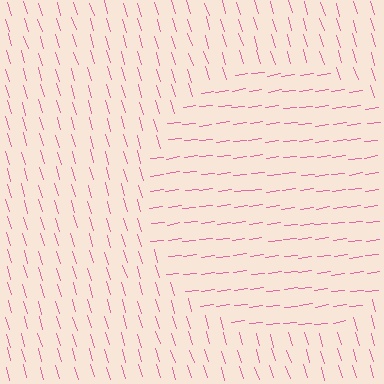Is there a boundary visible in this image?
Yes, there is a texture boundary formed by a change in line orientation.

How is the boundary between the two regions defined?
The boundary is defined purely by a change in line orientation (approximately 81 degrees difference). All lines are the same color and thickness.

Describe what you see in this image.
The image is filled with small pink line segments. A circle region in the image has lines oriented differently from the surrounding lines, creating a visible texture boundary.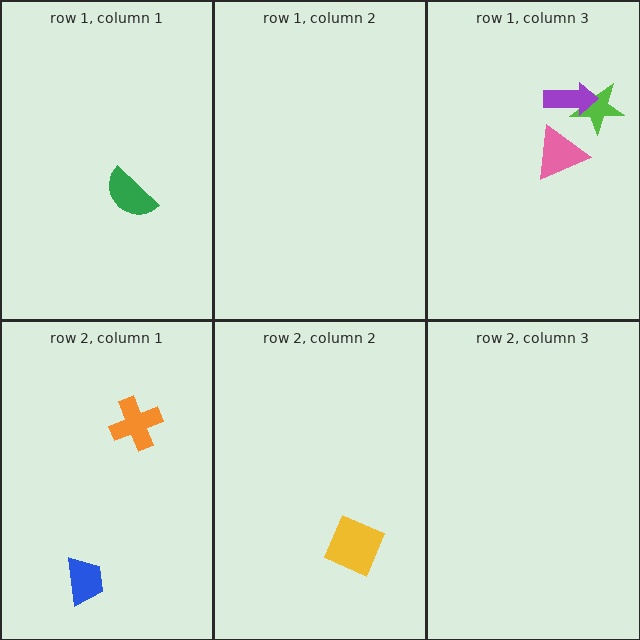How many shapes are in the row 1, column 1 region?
1.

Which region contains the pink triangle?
The row 1, column 3 region.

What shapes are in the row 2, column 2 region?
The yellow diamond.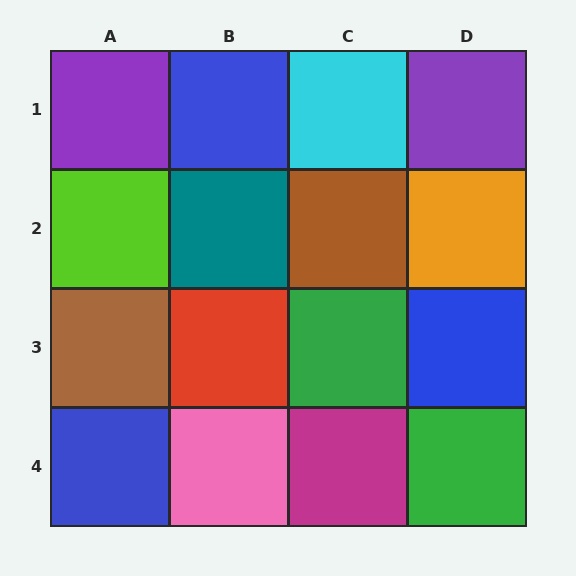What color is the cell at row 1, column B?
Blue.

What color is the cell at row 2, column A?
Lime.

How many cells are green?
2 cells are green.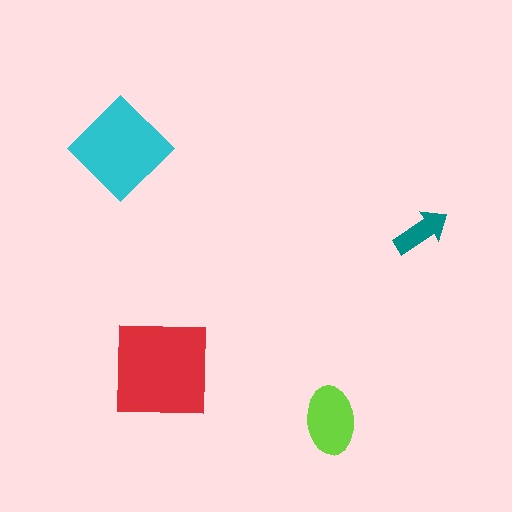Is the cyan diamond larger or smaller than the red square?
Smaller.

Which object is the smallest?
The teal arrow.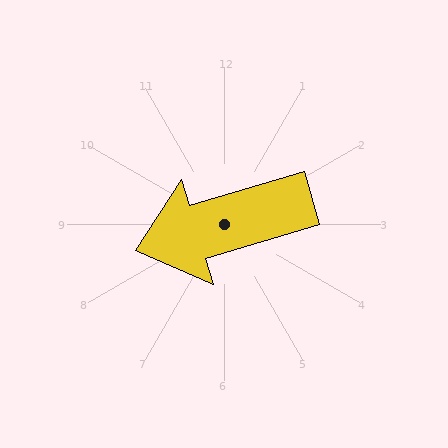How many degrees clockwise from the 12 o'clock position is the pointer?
Approximately 253 degrees.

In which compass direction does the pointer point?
West.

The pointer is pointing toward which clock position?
Roughly 8 o'clock.